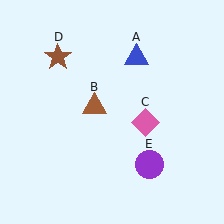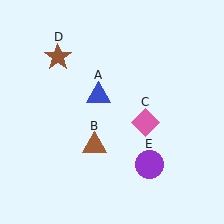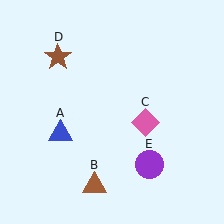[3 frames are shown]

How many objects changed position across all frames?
2 objects changed position: blue triangle (object A), brown triangle (object B).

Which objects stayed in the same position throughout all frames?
Pink diamond (object C) and brown star (object D) and purple circle (object E) remained stationary.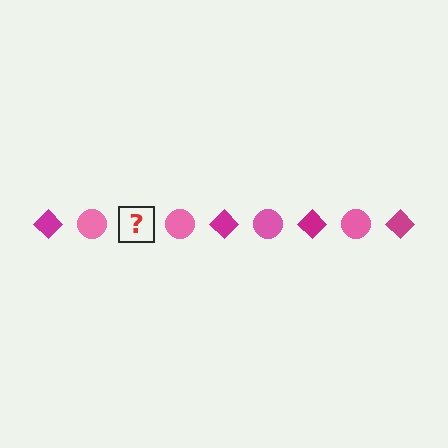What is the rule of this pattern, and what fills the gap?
The rule is that the pattern alternates between magenta diamond and pink circle. The gap should be filled with a magenta diamond.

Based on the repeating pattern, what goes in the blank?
The blank should be a magenta diamond.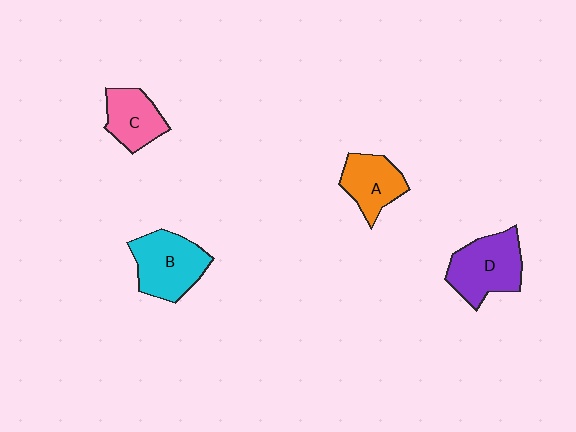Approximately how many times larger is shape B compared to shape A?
Approximately 1.3 times.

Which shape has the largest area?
Shape D (purple).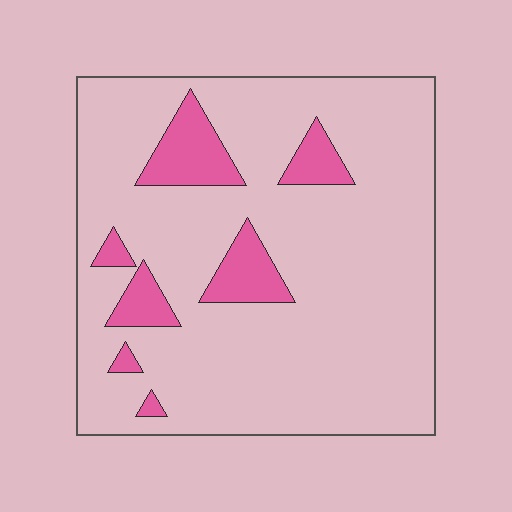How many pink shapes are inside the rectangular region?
7.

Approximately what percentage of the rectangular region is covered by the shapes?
Approximately 15%.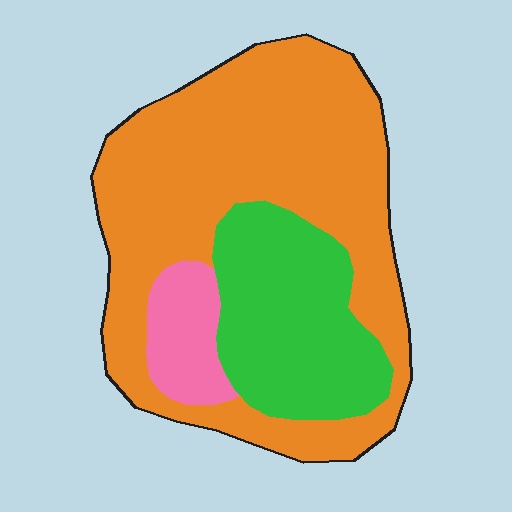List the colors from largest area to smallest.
From largest to smallest: orange, green, pink.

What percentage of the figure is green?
Green takes up about one quarter (1/4) of the figure.